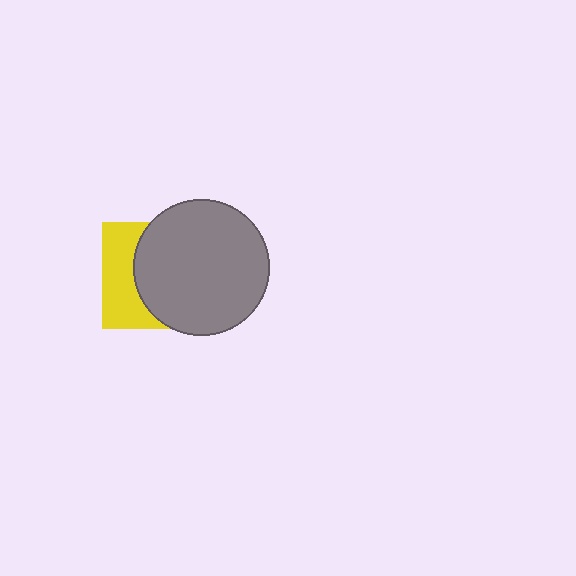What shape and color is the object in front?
The object in front is a gray circle.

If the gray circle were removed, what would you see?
You would see the complete yellow square.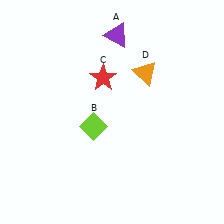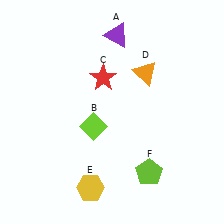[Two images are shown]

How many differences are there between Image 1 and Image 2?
There are 2 differences between the two images.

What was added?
A yellow hexagon (E), a lime pentagon (F) were added in Image 2.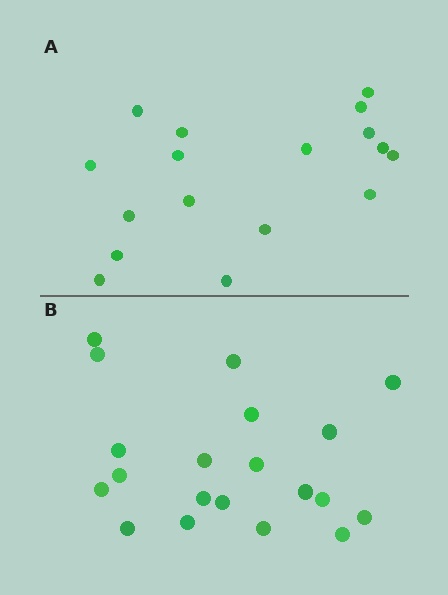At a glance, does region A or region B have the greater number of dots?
Region B (the bottom region) has more dots.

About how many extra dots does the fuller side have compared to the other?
Region B has just a few more — roughly 2 or 3 more dots than region A.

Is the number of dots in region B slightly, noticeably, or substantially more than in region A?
Region B has only slightly more — the two regions are fairly close. The ratio is roughly 1.2 to 1.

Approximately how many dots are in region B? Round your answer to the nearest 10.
About 20 dots.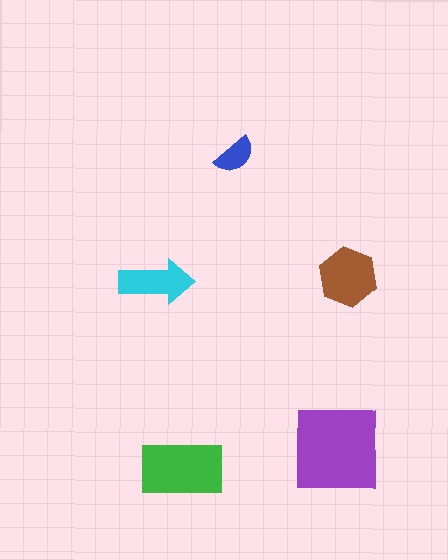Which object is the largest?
The purple square.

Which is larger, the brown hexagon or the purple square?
The purple square.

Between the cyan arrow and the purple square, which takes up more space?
The purple square.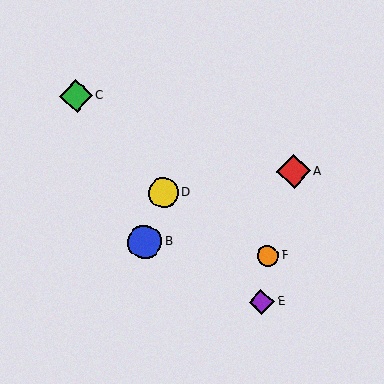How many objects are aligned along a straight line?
3 objects (C, D, E) are aligned along a straight line.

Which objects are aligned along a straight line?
Objects C, D, E are aligned along a straight line.